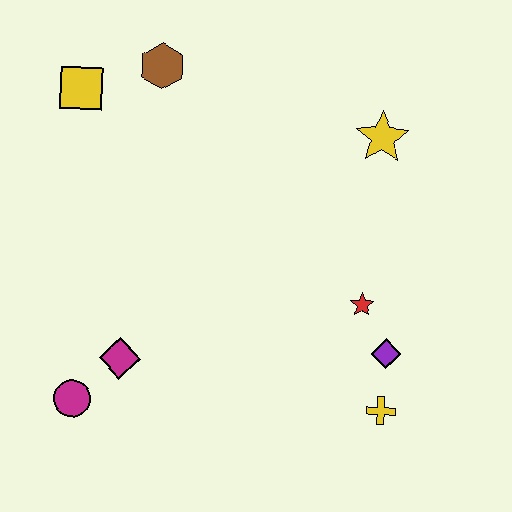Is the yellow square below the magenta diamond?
No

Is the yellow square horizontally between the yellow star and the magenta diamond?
No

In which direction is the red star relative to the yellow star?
The red star is below the yellow star.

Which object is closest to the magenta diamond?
The magenta circle is closest to the magenta diamond.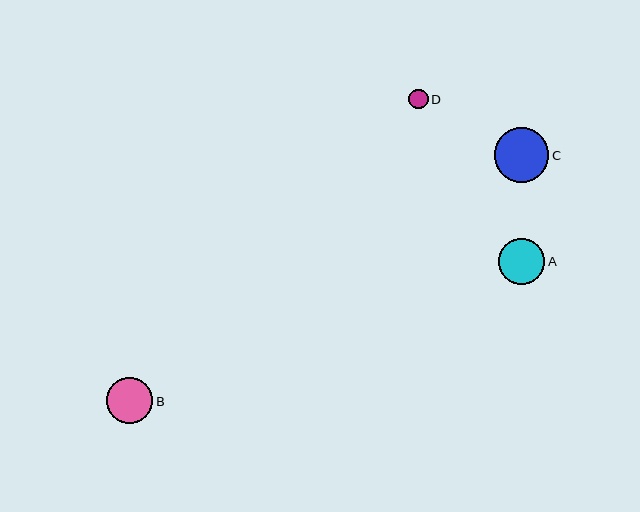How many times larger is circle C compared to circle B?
Circle C is approximately 1.2 times the size of circle B.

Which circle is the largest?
Circle C is the largest with a size of approximately 55 pixels.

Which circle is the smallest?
Circle D is the smallest with a size of approximately 20 pixels.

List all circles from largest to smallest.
From largest to smallest: C, B, A, D.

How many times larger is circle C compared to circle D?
Circle C is approximately 2.8 times the size of circle D.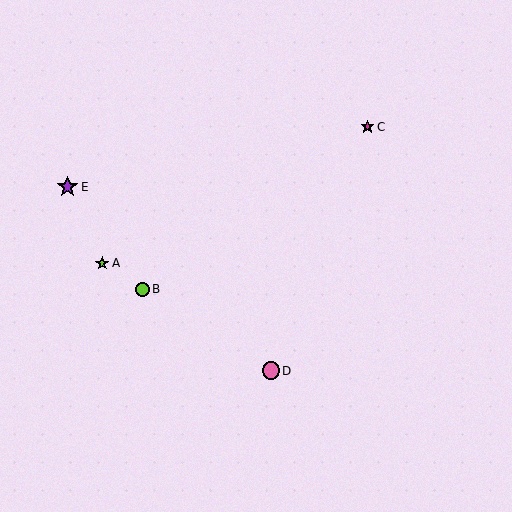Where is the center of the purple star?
The center of the purple star is at (67, 187).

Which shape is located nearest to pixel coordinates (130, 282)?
The lime circle (labeled B) at (142, 289) is nearest to that location.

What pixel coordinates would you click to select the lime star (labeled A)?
Click at (102, 263) to select the lime star A.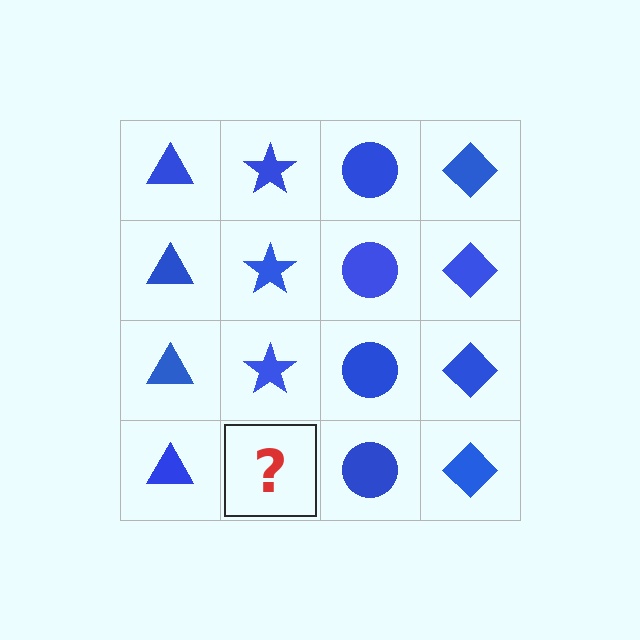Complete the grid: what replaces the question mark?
The question mark should be replaced with a blue star.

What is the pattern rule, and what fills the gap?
The rule is that each column has a consistent shape. The gap should be filled with a blue star.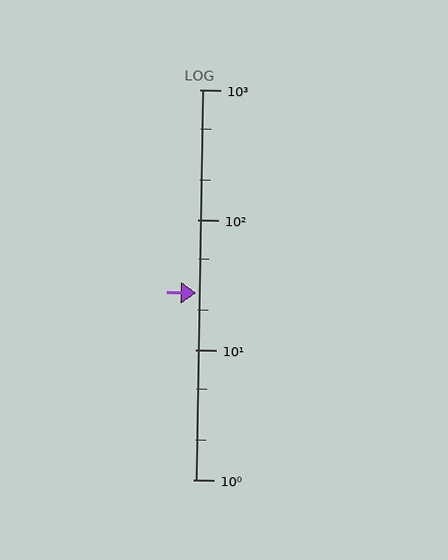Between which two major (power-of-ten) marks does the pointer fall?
The pointer is between 10 and 100.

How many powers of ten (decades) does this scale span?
The scale spans 3 decades, from 1 to 1000.